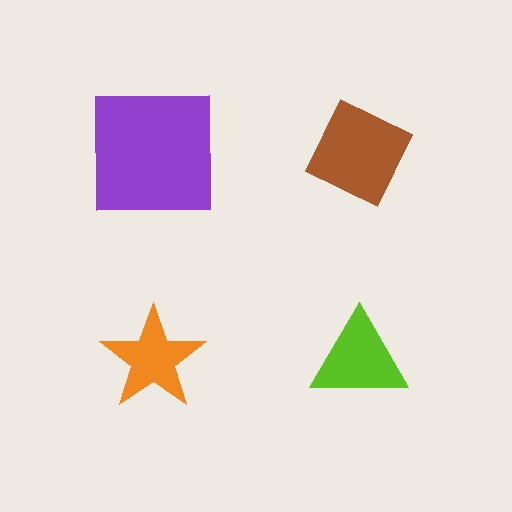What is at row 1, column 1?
A purple square.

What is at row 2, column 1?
An orange star.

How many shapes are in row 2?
2 shapes.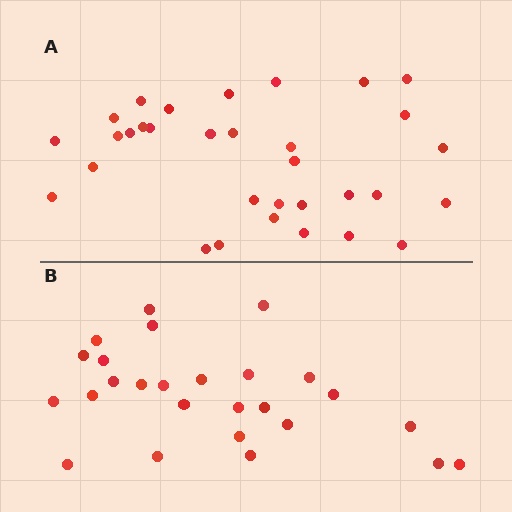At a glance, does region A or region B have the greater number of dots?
Region A (the top region) has more dots.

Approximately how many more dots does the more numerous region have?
Region A has about 6 more dots than region B.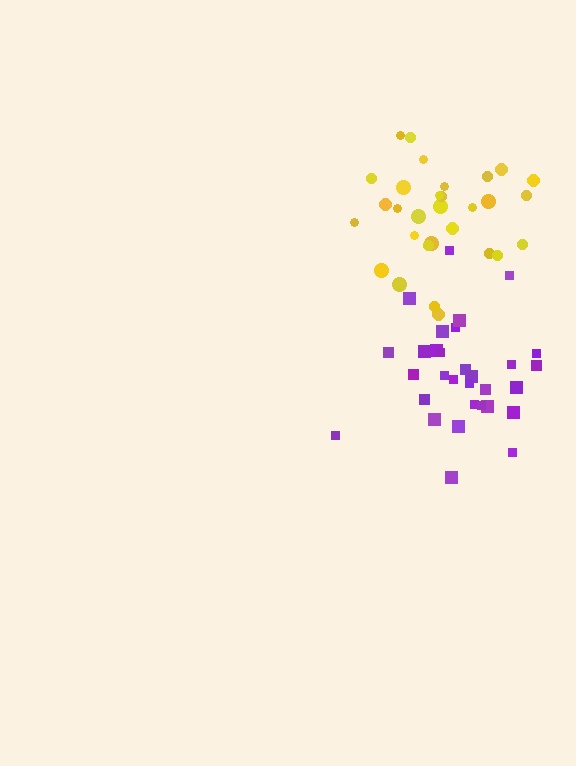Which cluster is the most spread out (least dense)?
Purple.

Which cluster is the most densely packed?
Yellow.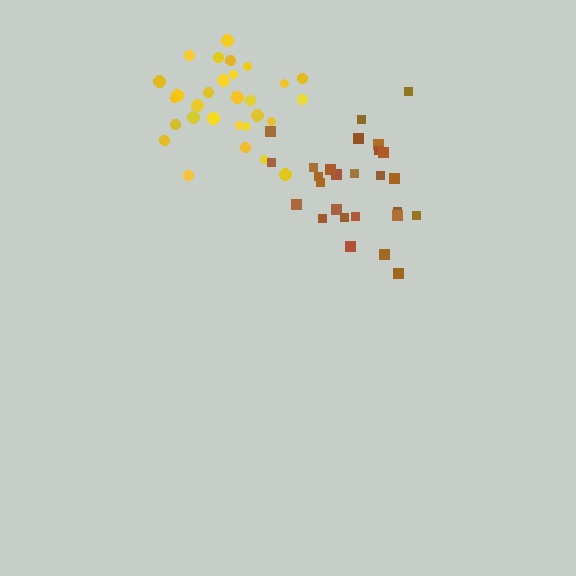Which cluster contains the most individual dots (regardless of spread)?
Yellow (30).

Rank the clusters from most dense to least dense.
brown, yellow.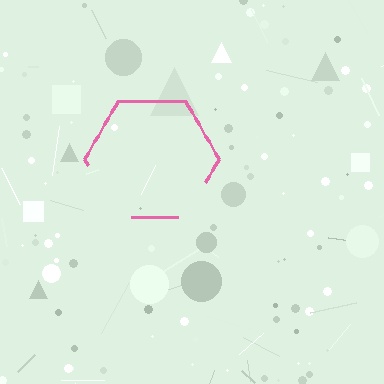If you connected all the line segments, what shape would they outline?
They would outline a hexagon.